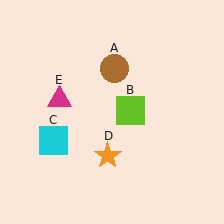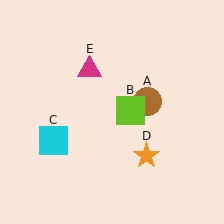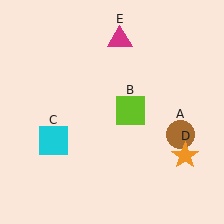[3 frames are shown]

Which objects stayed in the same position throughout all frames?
Lime square (object B) and cyan square (object C) remained stationary.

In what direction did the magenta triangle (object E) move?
The magenta triangle (object E) moved up and to the right.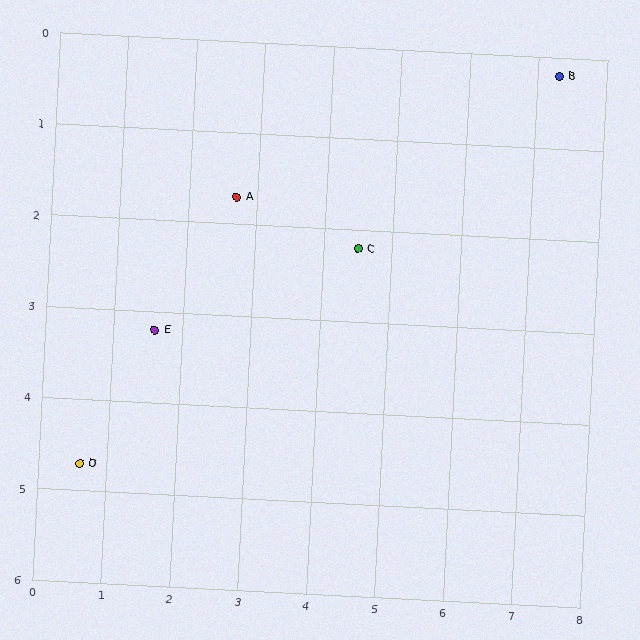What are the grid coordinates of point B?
Point B is at approximately (7.3, 0.2).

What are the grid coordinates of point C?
Point C is at approximately (4.5, 2.2).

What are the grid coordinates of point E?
Point E is at approximately (1.6, 3.2).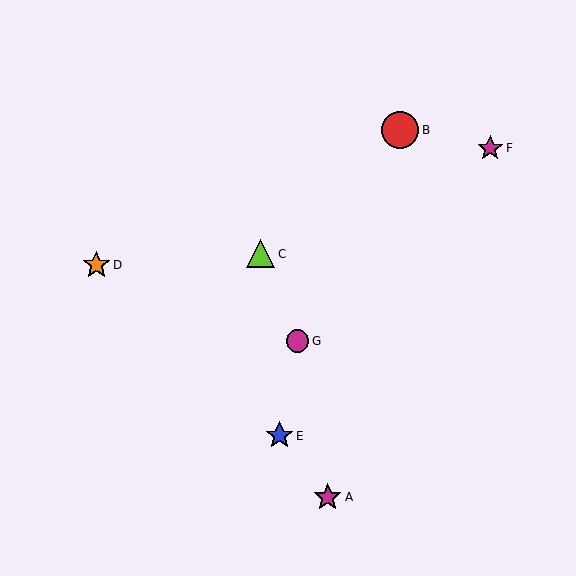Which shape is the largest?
The red circle (labeled B) is the largest.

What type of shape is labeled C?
Shape C is a lime triangle.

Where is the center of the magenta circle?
The center of the magenta circle is at (298, 341).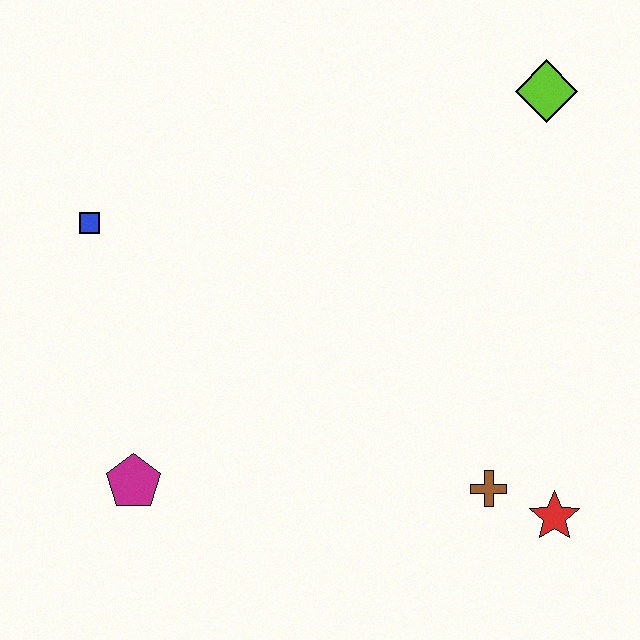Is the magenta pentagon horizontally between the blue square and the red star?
Yes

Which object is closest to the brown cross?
The red star is closest to the brown cross.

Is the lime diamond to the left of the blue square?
No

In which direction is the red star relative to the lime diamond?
The red star is below the lime diamond.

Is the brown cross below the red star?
No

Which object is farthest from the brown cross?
The blue square is farthest from the brown cross.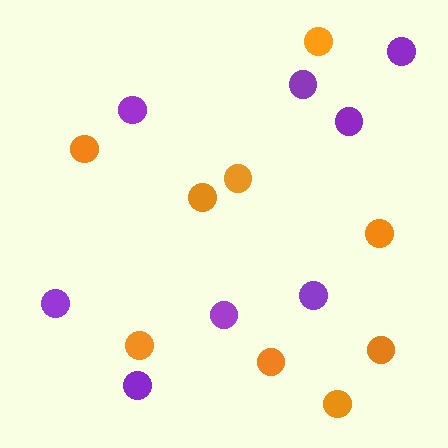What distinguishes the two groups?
There are 2 groups: one group of purple circles (8) and one group of orange circles (9).